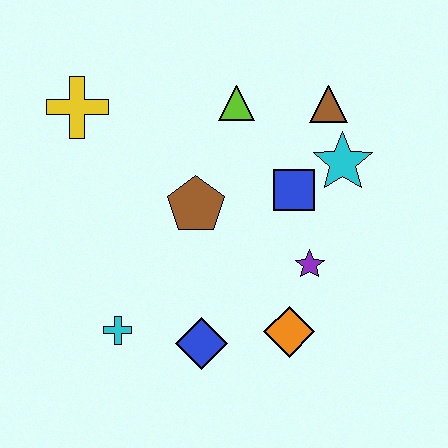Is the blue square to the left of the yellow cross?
No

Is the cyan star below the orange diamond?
No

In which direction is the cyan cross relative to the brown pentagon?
The cyan cross is below the brown pentagon.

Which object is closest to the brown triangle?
The cyan star is closest to the brown triangle.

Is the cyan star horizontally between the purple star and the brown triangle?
No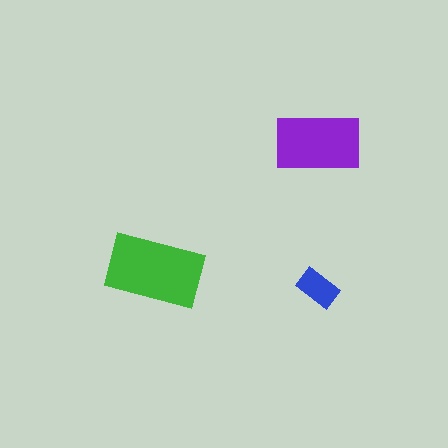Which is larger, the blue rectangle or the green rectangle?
The green one.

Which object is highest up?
The purple rectangle is topmost.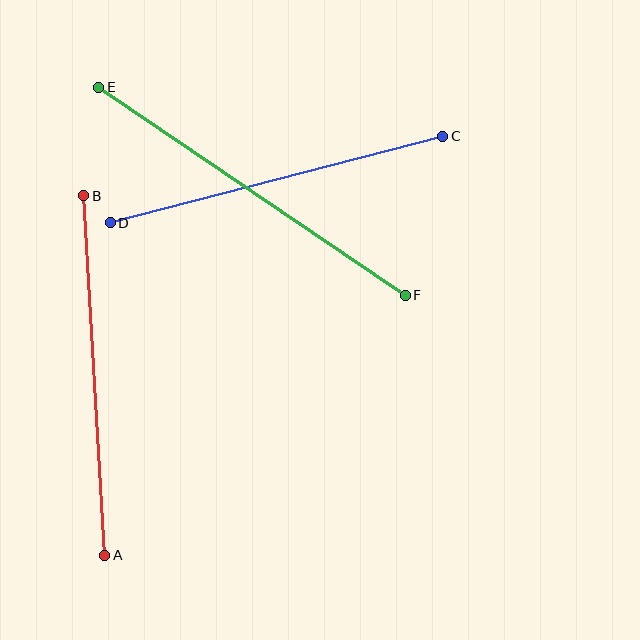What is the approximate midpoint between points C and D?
The midpoint is at approximately (276, 180) pixels.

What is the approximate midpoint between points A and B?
The midpoint is at approximately (94, 376) pixels.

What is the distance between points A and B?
The distance is approximately 360 pixels.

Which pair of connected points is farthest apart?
Points E and F are farthest apart.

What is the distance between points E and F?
The distance is approximately 371 pixels.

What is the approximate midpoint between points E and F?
The midpoint is at approximately (252, 191) pixels.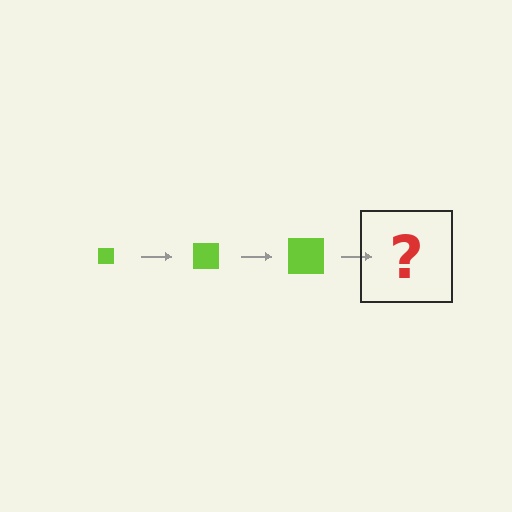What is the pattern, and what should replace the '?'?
The pattern is that the square gets progressively larger each step. The '?' should be a lime square, larger than the previous one.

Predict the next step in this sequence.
The next step is a lime square, larger than the previous one.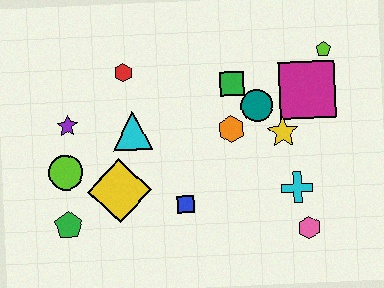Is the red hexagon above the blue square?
Yes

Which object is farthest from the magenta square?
The green pentagon is farthest from the magenta square.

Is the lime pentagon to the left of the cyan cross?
No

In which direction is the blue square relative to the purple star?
The blue square is to the right of the purple star.